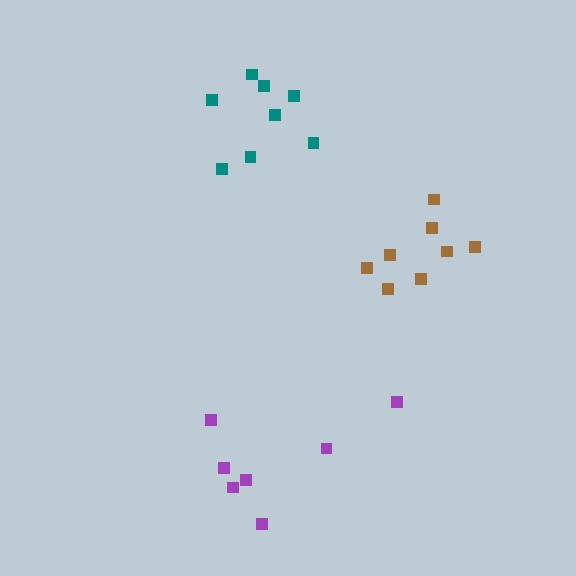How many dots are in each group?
Group 1: 8 dots, Group 2: 7 dots, Group 3: 8 dots (23 total).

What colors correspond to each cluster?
The clusters are colored: teal, purple, brown.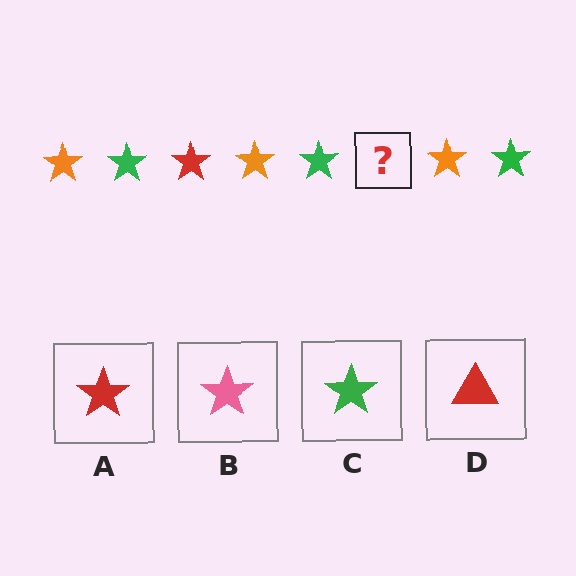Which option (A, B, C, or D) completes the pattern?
A.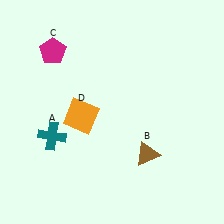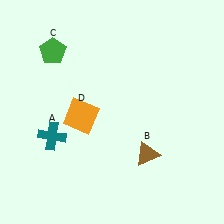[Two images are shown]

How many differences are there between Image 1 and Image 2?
There is 1 difference between the two images.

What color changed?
The pentagon (C) changed from magenta in Image 1 to green in Image 2.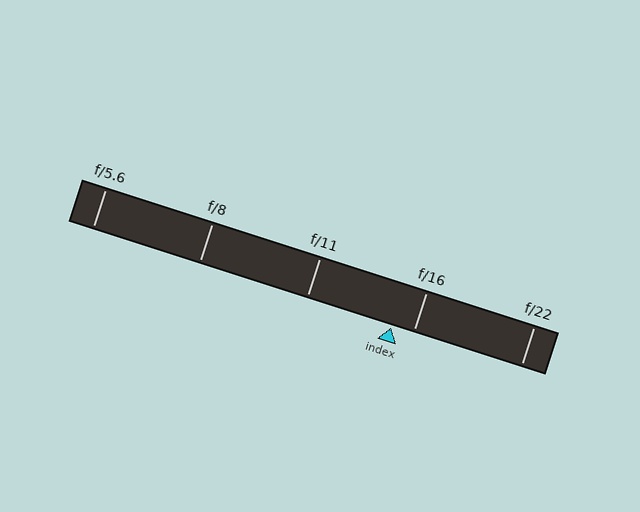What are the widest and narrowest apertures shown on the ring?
The widest aperture shown is f/5.6 and the narrowest is f/22.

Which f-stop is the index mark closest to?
The index mark is closest to f/16.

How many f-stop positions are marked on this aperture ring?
There are 5 f-stop positions marked.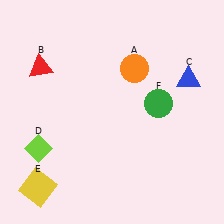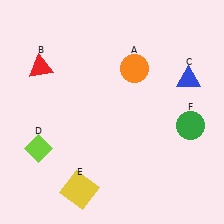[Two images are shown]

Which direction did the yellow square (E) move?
The yellow square (E) moved right.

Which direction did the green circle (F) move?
The green circle (F) moved right.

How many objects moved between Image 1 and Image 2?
2 objects moved between the two images.